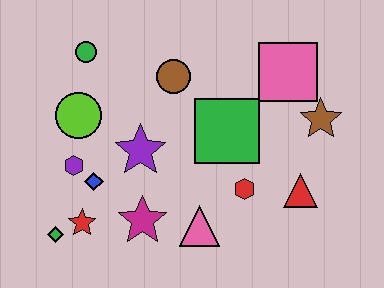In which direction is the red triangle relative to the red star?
The red triangle is to the right of the red star.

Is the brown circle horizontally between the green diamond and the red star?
No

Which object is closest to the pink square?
The brown star is closest to the pink square.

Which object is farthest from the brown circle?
The green diamond is farthest from the brown circle.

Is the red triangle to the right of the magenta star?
Yes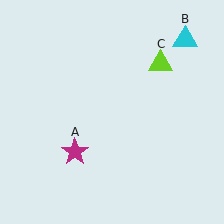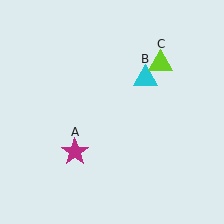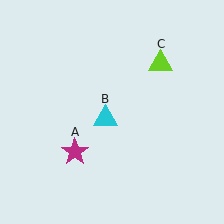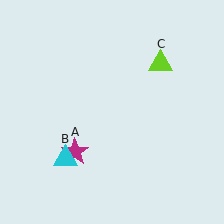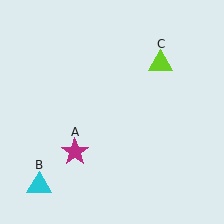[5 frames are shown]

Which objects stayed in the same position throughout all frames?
Magenta star (object A) and lime triangle (object C) remained stationary.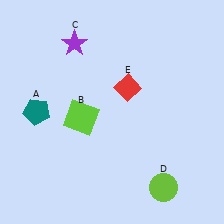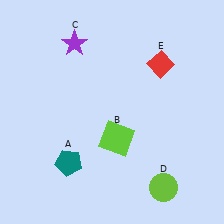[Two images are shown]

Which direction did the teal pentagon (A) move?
The teal pentagon (A) moved down.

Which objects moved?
The objects that moved are: the teal pentagon (A), the lime square (B), the red diamond (E).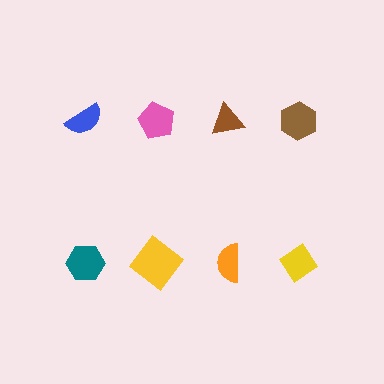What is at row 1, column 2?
A pink pentagon.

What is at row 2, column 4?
A yellow diamond.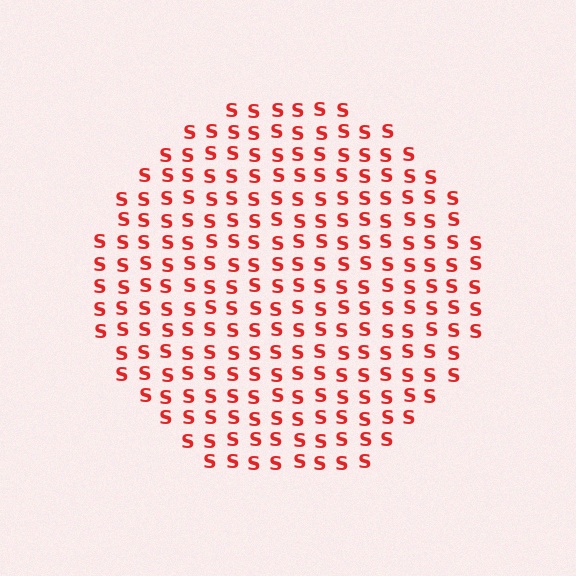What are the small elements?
The small elements are letter S's.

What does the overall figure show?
The overall figure shows a circle.